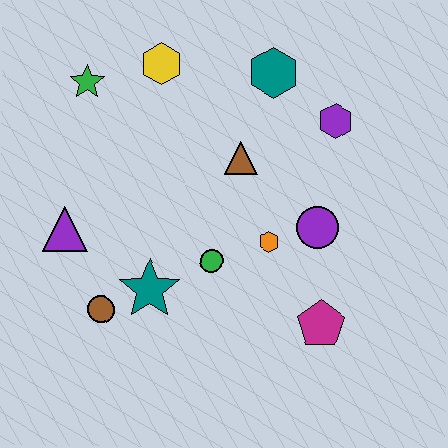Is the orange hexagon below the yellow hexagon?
Yes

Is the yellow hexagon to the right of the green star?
Yes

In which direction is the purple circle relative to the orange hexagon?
The purple circle is to the right of the orange hexagon.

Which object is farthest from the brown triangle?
The brown circle is farthest from the brown triangle.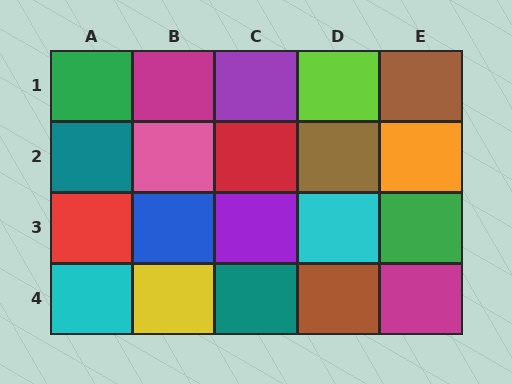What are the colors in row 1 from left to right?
Green, magenta, purple, lime, brown.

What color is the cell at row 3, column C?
Purple.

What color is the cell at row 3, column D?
Cyan.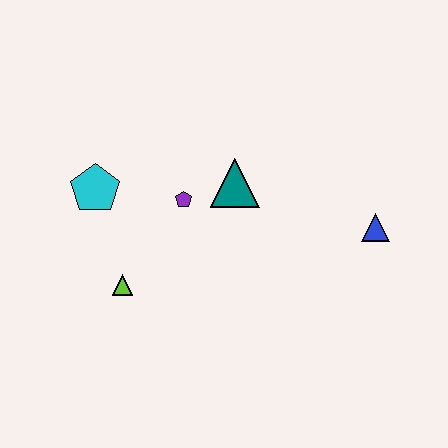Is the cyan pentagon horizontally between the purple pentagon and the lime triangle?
No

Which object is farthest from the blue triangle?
The cyan pentagon is farthest from the blue triangle.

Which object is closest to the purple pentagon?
The teal triangle is closest to the purple pentagon.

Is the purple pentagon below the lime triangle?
No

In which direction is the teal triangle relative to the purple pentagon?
The teal triangle is to the right of the purple pentagon.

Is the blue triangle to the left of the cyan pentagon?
No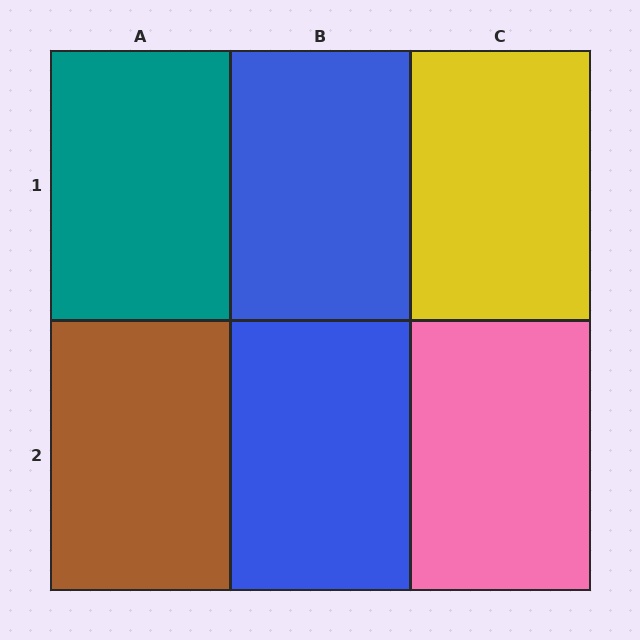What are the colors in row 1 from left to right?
Teal, blue, yellow.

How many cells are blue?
2 cells are blue.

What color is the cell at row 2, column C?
Pink.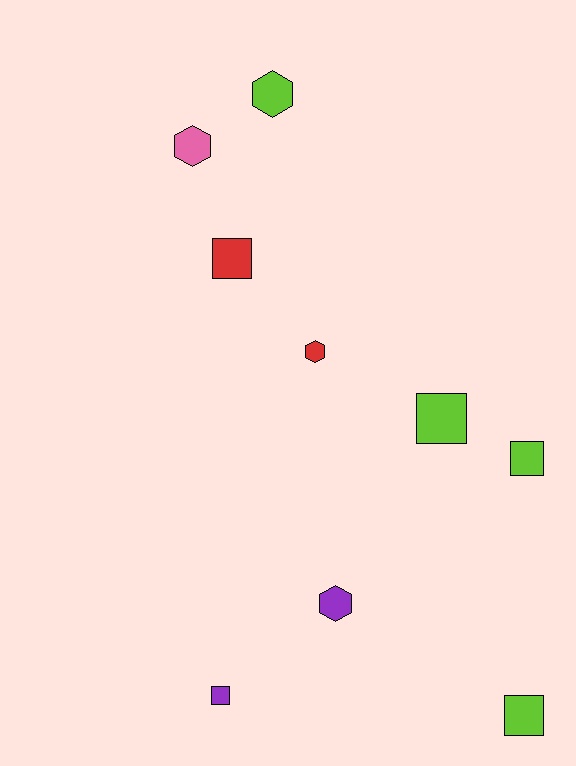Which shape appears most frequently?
Square, with 5 objects.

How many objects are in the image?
There are 9 objects.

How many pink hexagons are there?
There is 1 pink hexagon.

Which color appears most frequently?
Lime, with 4 objects.